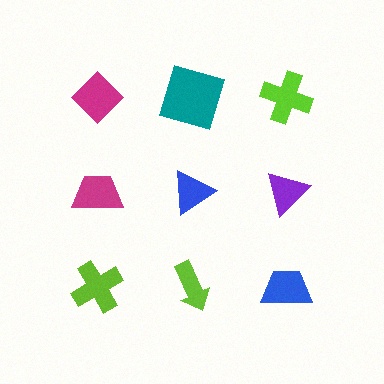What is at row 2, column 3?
A purple triangle.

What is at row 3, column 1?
A lime cross.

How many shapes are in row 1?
3 shapes.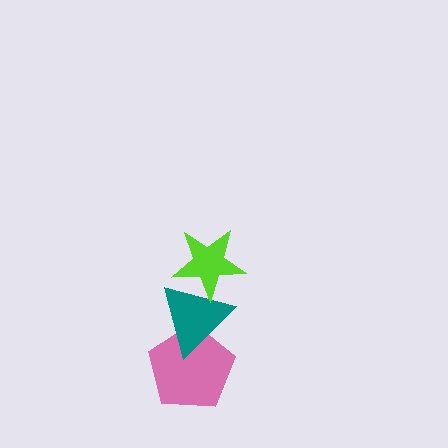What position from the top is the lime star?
The lime star is 1st from the top.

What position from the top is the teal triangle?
The teal triangle is 2nd from the top.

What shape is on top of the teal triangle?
The lime star is on top of the teal triangle.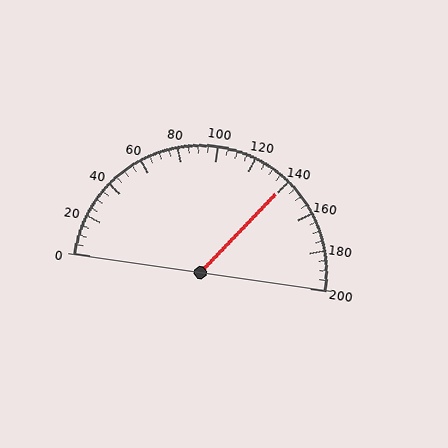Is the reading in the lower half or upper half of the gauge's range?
The reading is in the upper half of the range (0 to 200).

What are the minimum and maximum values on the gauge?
The gauge ranges from 0 to 200.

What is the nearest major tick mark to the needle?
The nearest major tick mark is 140.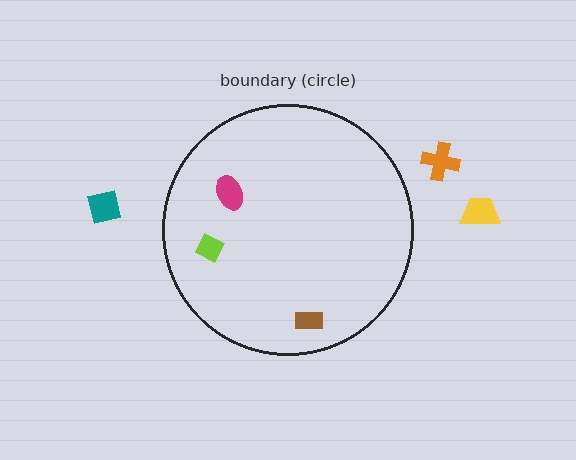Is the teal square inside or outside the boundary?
Outside.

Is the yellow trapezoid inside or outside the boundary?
Outside.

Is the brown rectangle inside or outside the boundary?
Inside.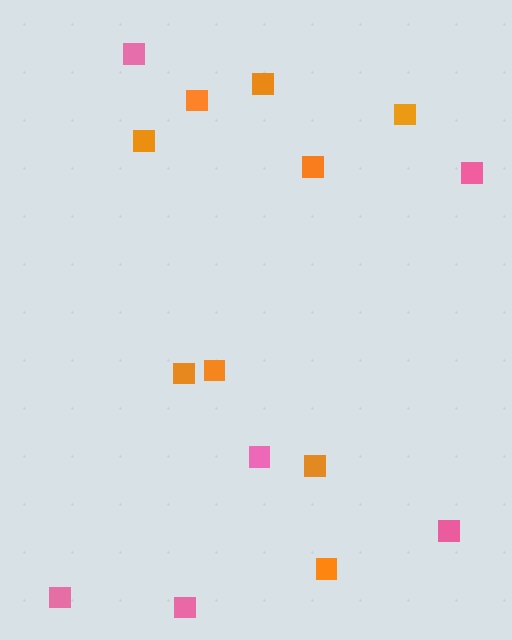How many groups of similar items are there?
There are 2 groups: one group of orange squares (9) and one group of pink squares (6).